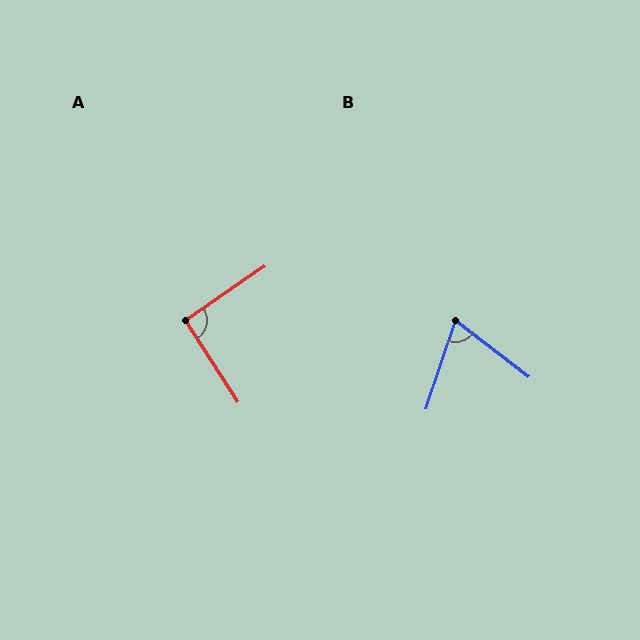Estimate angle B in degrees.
Approximately 71 degrees.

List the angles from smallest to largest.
B (71°), A (92°).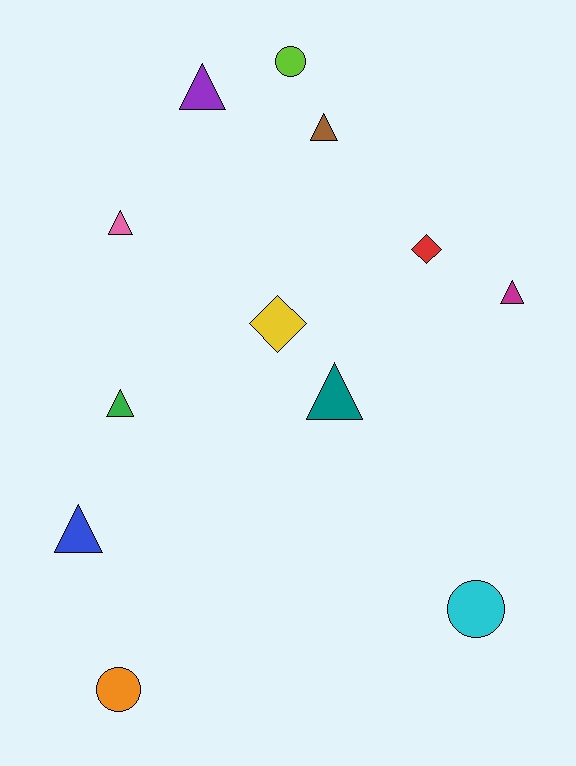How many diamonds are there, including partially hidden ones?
There are 2 diamonds.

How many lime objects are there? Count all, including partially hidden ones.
There is 1 lime object.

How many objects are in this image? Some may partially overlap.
There are 12 objects.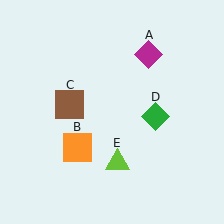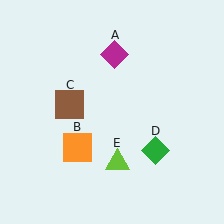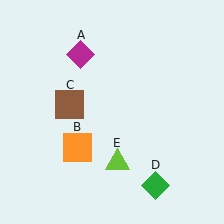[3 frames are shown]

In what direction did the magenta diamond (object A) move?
The magenta diamond (object A) moved left.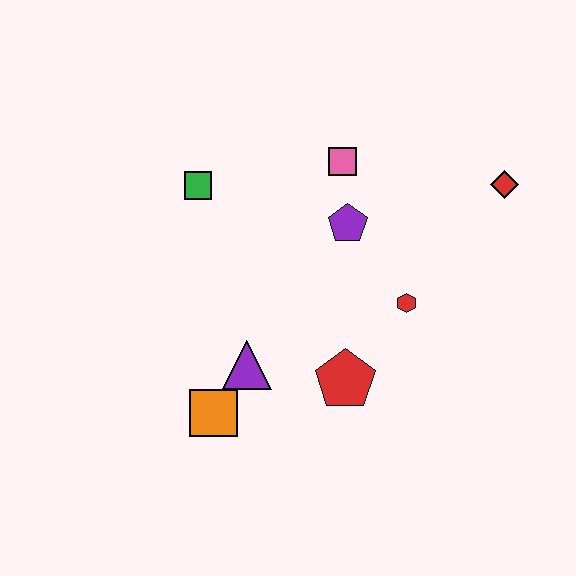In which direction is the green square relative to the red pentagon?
The green square is above the red pentagon.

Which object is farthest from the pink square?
The orange square is farthest from the pink square.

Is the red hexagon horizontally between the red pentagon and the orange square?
No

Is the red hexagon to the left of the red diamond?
Yes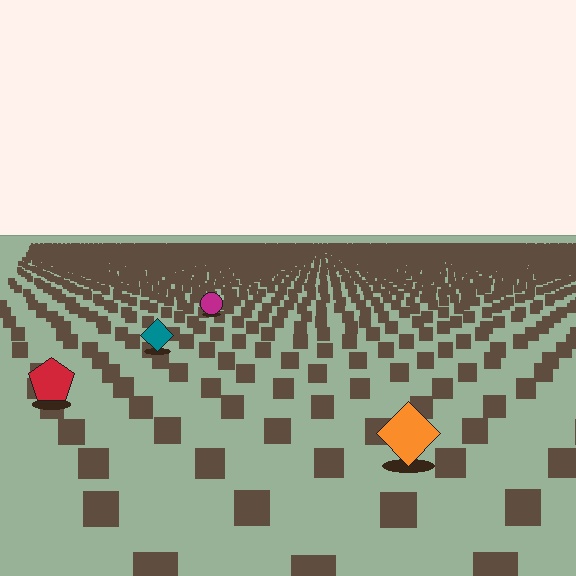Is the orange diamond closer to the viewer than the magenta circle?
Yes. The orange diamond is closer — you can tell from the texture gradient: the ground texture is coarser near it.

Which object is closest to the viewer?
The orange diamond is closest. The texture marks near it are larger and more spread out.